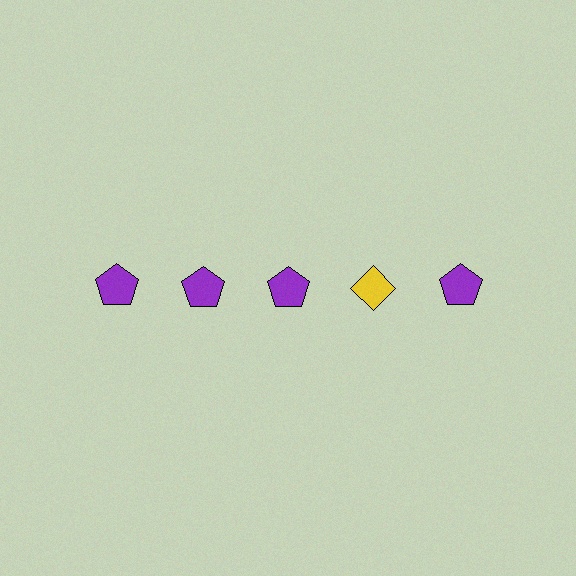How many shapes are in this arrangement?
There are 5 shapes arranged in a grid pattern.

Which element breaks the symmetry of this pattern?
The yellow diamond in the top row, second from right column breaks the symmetry. All other shapes are purple pentagons.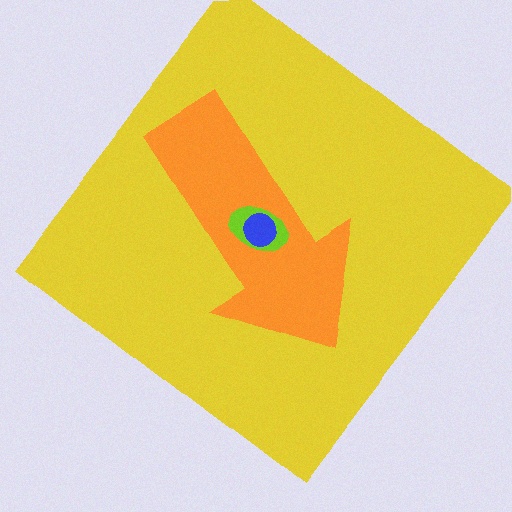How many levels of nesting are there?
4.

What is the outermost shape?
The yellow diamond.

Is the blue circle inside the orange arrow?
Yes.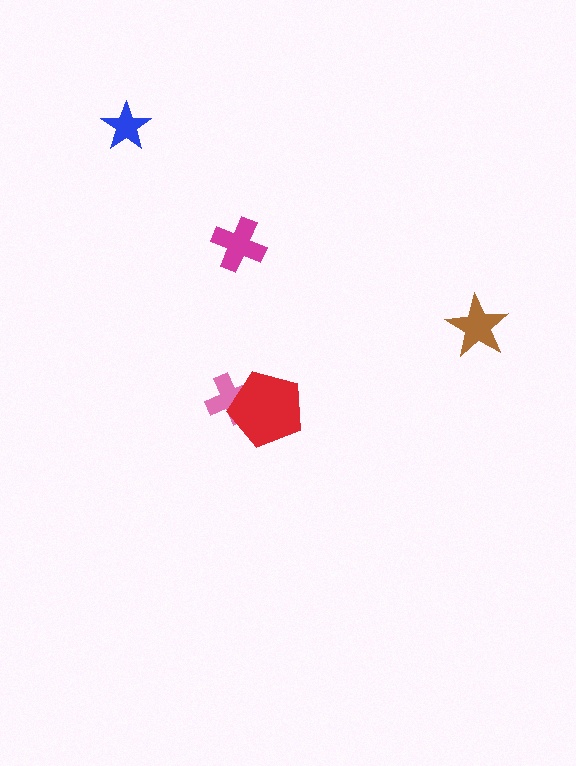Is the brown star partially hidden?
No, no other shape covers it.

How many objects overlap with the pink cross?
1 object overlaps with the pink cross.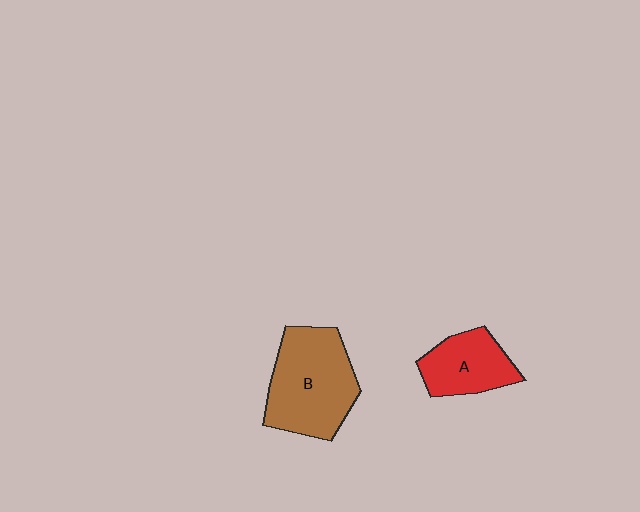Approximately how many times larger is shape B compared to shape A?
Approximately 1.6 times.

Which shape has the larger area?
Shape B (brown).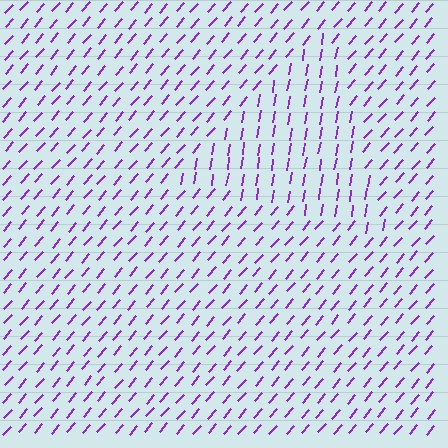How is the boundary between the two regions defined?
The boundary is defined purely by a change in line orientation (approximately 31 degrees difference). All lines are the same color and thickness.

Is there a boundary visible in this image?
Yes, there is a texture boundary formed by a change in line orientation.